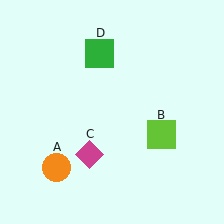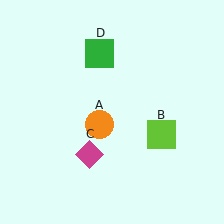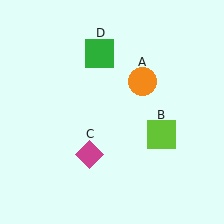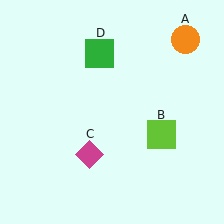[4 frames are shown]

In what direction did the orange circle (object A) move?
The orange circle (object A) moved up and to the right.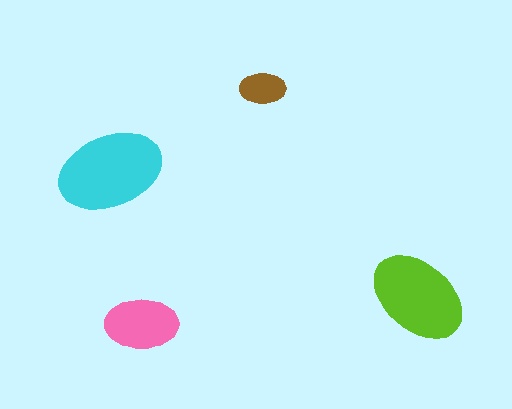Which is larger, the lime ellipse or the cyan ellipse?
The cyan one.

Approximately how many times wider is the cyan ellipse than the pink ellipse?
About 1.5 times wider.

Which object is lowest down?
The pink ellipse is bottommost.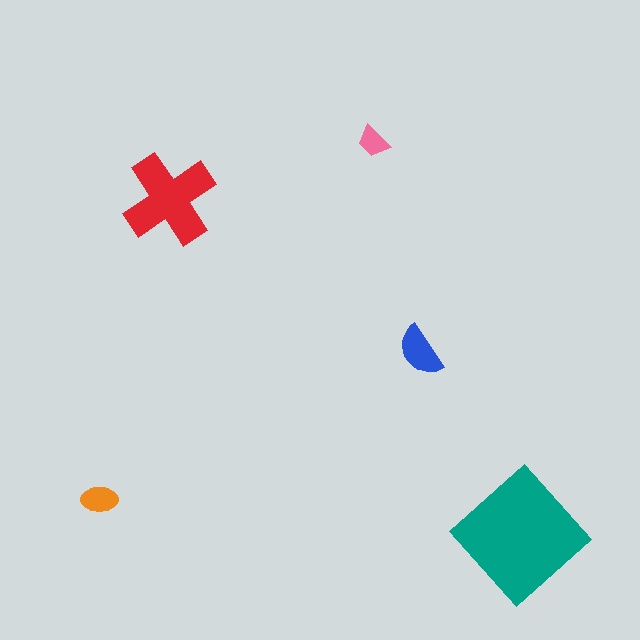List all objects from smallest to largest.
The pink trapezoid, the orange ellipse, the blue semicircle, the red cross, the teal diamond.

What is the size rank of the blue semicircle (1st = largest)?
3rd.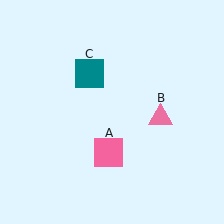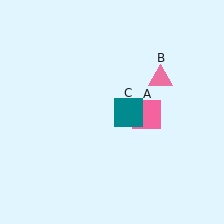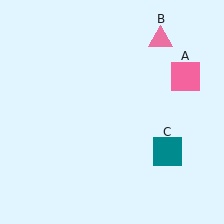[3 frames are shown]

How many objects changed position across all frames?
3 objects changed position: pink square (object A), pink triangle (object B), teal square (object C).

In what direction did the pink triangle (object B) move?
The pink triangle (object B) moved up.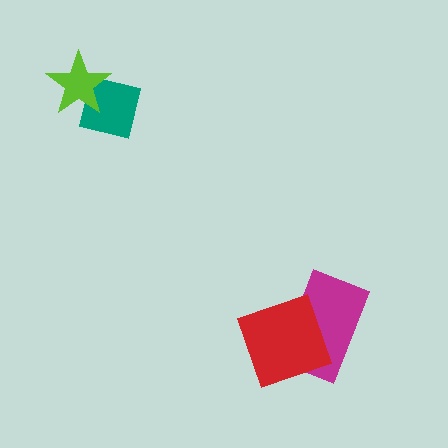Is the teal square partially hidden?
Yes, it is partially covered by another shape.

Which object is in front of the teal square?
The lime star is in front of the teal square.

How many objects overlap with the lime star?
1 object overlaps with the lime star.